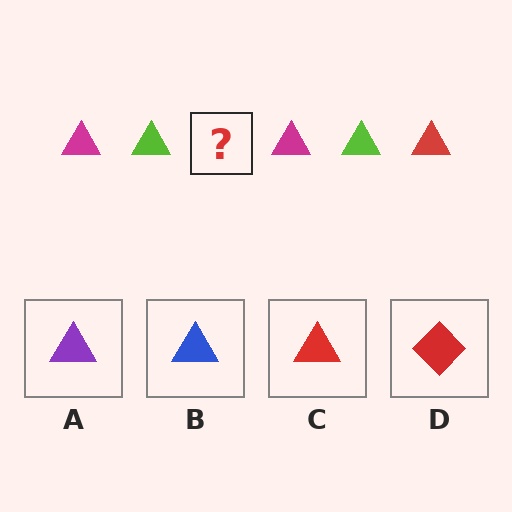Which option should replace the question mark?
Option C.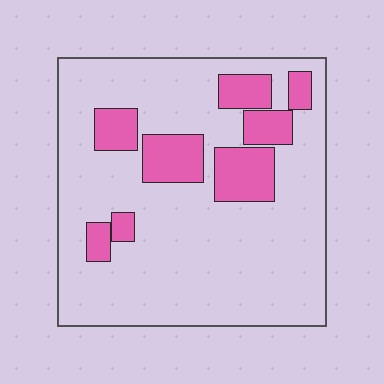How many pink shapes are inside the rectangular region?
8.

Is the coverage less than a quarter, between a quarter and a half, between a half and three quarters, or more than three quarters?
Less than a quarter.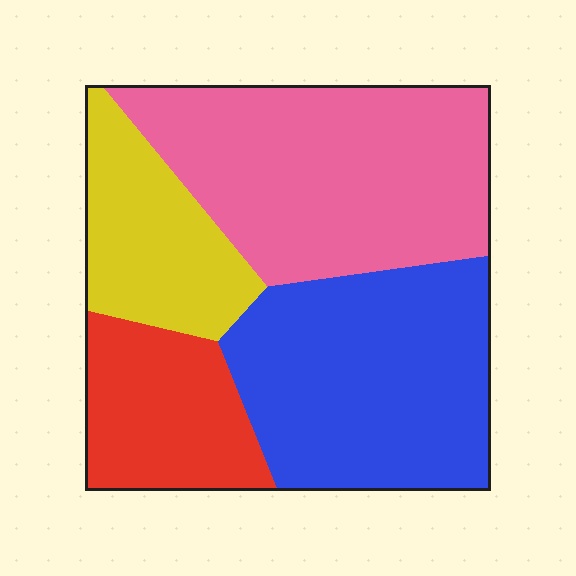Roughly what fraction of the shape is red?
Red takes up about one sixth (1/6) of the shape.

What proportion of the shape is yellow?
Yellow takes up about one sixth (1/6) of the shape.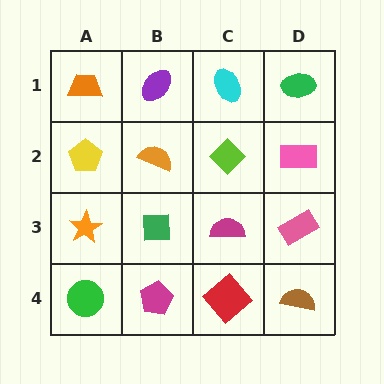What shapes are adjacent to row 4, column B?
A green square (row 3, column B), a green circle (row 4, column A), a red diamond (row 4, column C).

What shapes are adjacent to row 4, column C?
A magenta semicircle (row 3, column C), a magenta pentagon (row 4, column B), a brown semicircle (row 4, column D).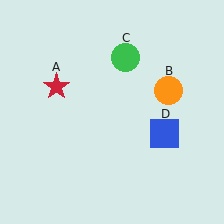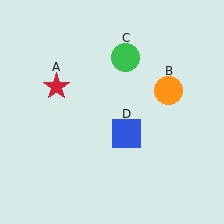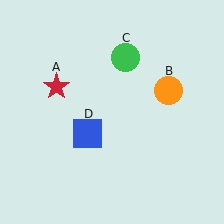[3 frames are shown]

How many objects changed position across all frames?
1 object changed position: blue square (object D).